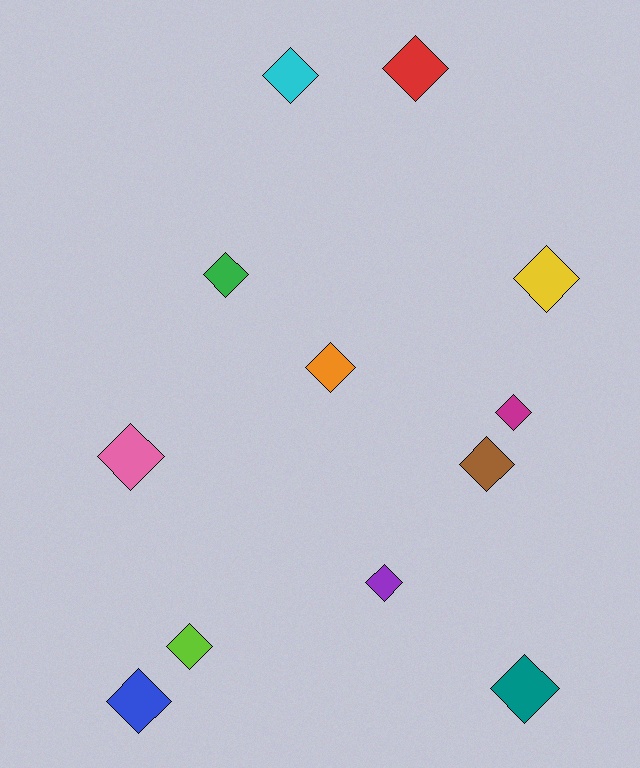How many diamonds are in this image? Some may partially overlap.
There are 12 diamonds.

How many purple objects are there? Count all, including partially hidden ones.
There is 1 purple object.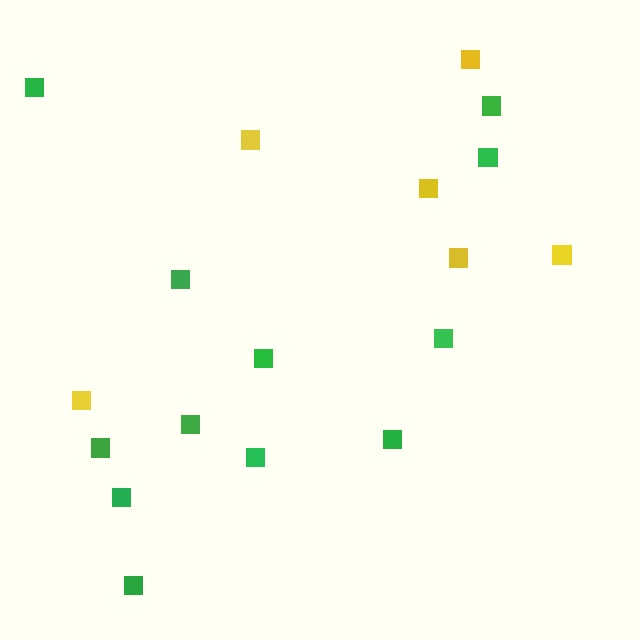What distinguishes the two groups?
There are 2 groups: one group of yellow squares (6) and one group of green squares (12).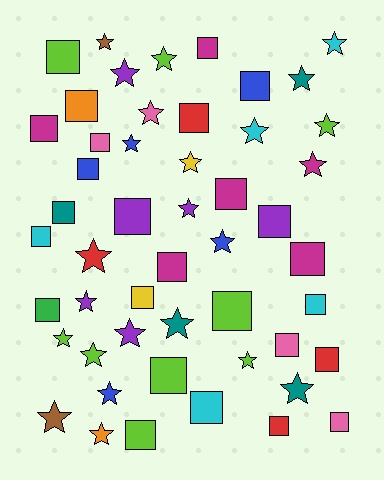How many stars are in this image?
There are 24 stars.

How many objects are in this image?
There are 50 objects.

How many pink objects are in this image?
There are 4 pink objects.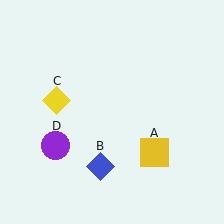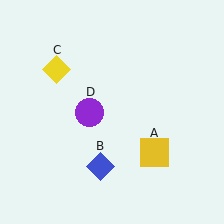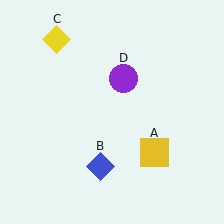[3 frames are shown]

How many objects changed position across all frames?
2 objects changed position: yellow diamond (object C), purple circle (object D).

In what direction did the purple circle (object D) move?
The purple circle (object D) moved up and to the right.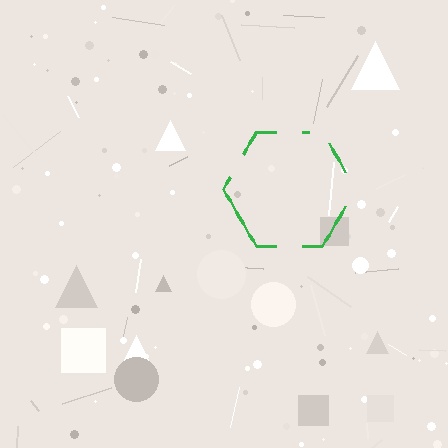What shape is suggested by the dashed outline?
The dashed outline suggests a hexagon.